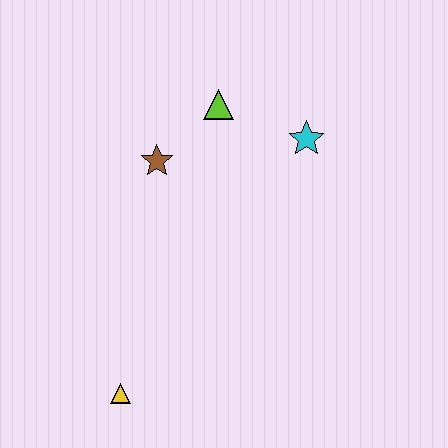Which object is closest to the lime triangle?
The brown star is closest to the lime triangle.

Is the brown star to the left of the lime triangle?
Yes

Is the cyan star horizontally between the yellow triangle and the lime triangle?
No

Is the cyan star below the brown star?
No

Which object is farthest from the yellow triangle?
The cyan star is farthest from the yellow triangle.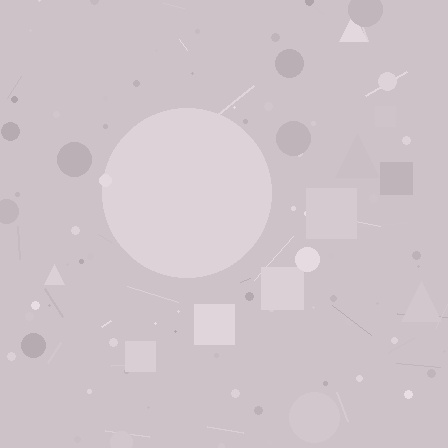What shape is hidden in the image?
A circle is hidden in the image.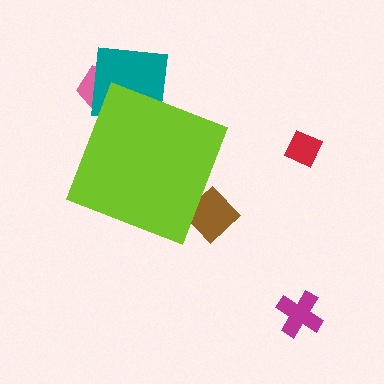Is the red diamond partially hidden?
No, the red diamond is fully visible.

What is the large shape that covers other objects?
A lime diamond.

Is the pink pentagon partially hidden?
Yes, the pink pentagon is partially hidden behind the lime diamond.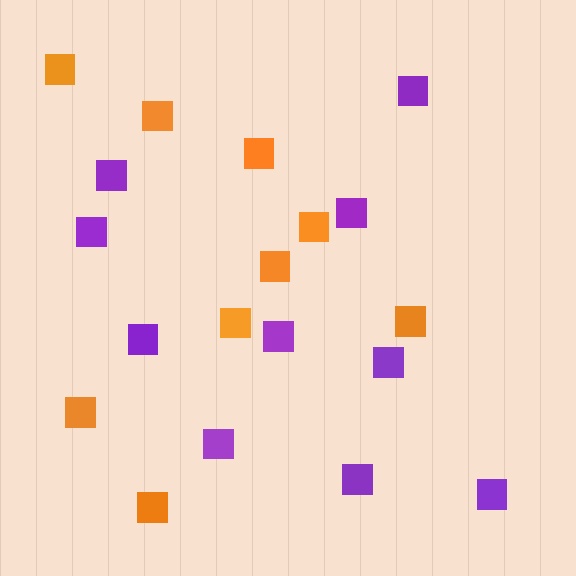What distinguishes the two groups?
There are 2 groups: one group of orange squares (9) and one group of purple squares (10).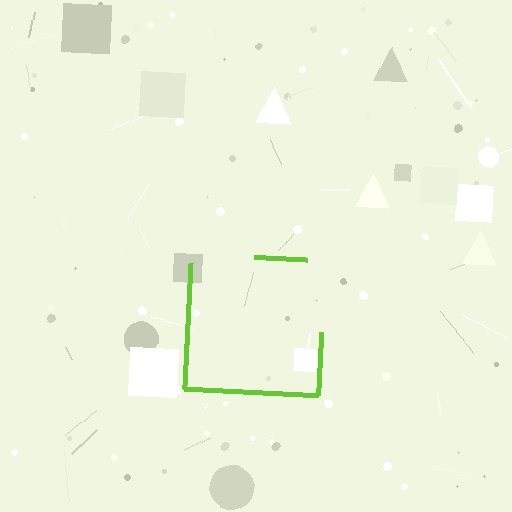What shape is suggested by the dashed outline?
The dashed outline suggests a square.